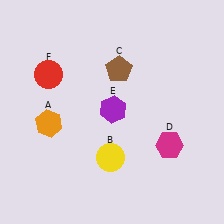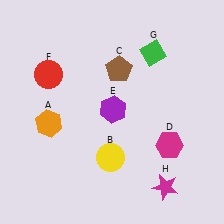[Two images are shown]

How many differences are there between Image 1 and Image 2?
There are 2 differences between the two images.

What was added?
A green diamond (G), a magenta star (H) were added in Image 2.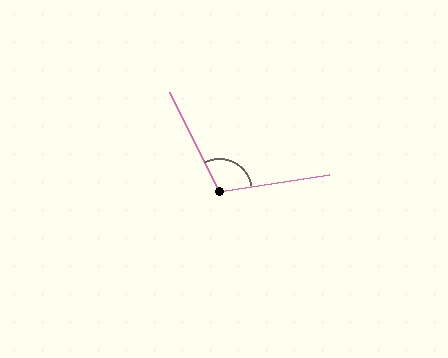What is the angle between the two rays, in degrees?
Approximately 107 degrees.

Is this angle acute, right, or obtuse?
It is obtuse.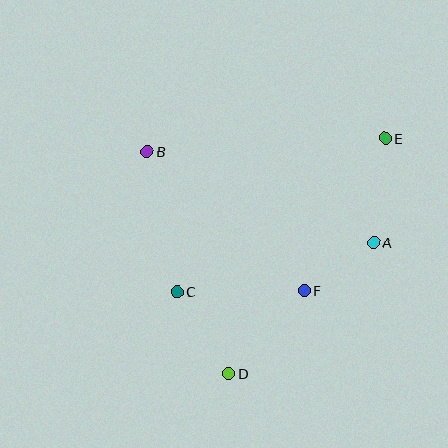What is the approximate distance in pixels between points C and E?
The distance between C and E is approximately 259 pixels.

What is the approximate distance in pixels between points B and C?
The distance between B and C is approximately 143 pixels.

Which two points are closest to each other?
Points A and F are closest to each other.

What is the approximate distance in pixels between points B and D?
The distance between B and D is approximately 237 pixels.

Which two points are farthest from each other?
Points D and E are farthest from each other.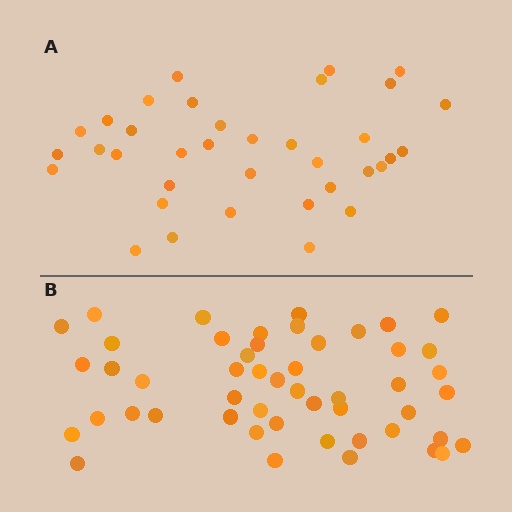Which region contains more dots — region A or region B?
Region B (the bottom region) has more dots.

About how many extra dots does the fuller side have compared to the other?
Region B has approximately 15 more dots than region A.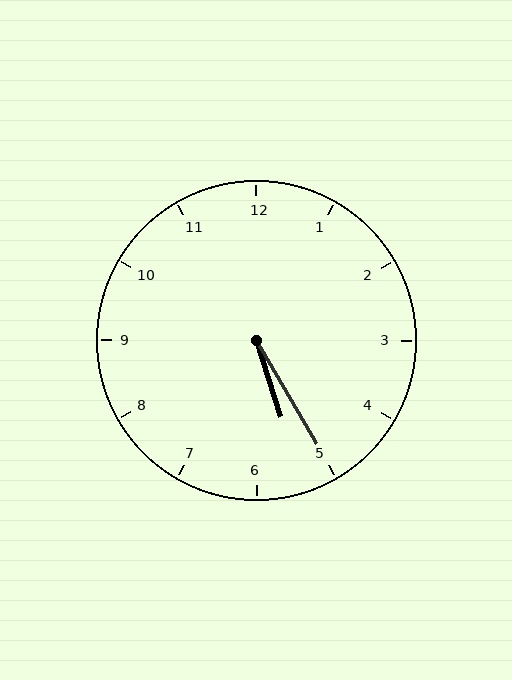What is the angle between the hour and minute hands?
Approximately 12 degrees.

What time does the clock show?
5:25.